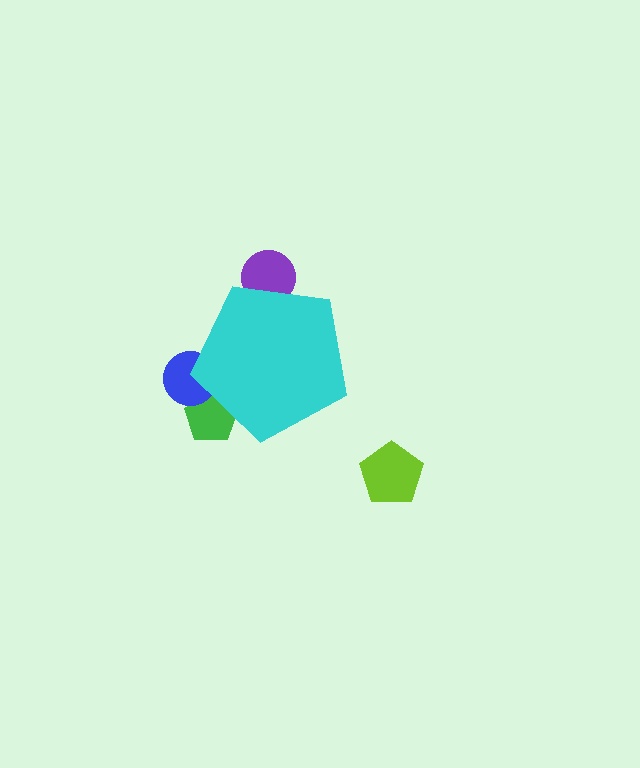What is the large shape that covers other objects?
A cyan pentagon.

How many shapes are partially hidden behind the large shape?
3 shapes are partially hidden.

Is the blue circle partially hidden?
Yes, the blue circle is partially hidden behind the cyan pentagon.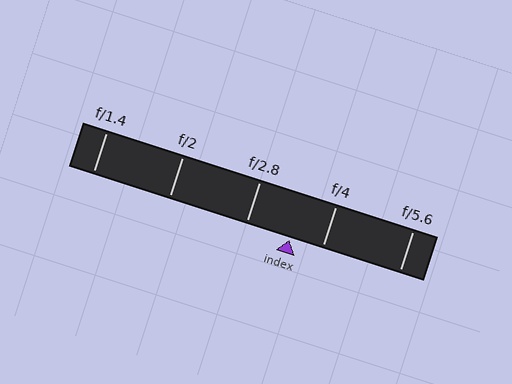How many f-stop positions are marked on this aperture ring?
There are 5 f-stop positions marked.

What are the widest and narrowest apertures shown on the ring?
The widest aperture shown is f/1.4 and the narrowest is f/5.6.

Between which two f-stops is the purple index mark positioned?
The index mark is between f/2.8 and f/4.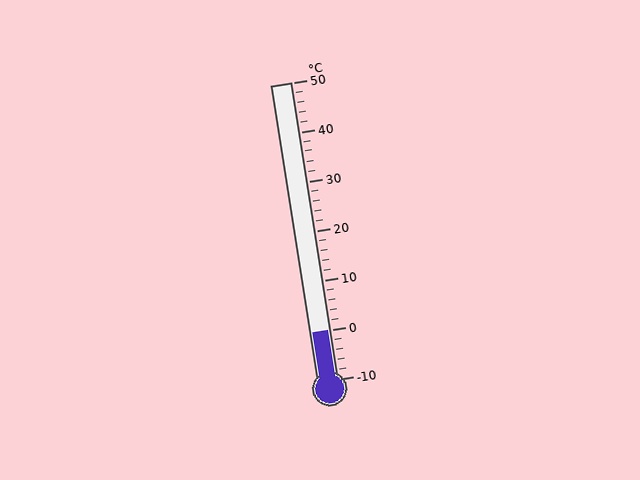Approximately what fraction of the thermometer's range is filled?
The thermometer is filled to approximately 15% of its range.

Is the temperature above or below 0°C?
The temperature is at 0°C.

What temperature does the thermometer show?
The thermometer shows approximately 0°C.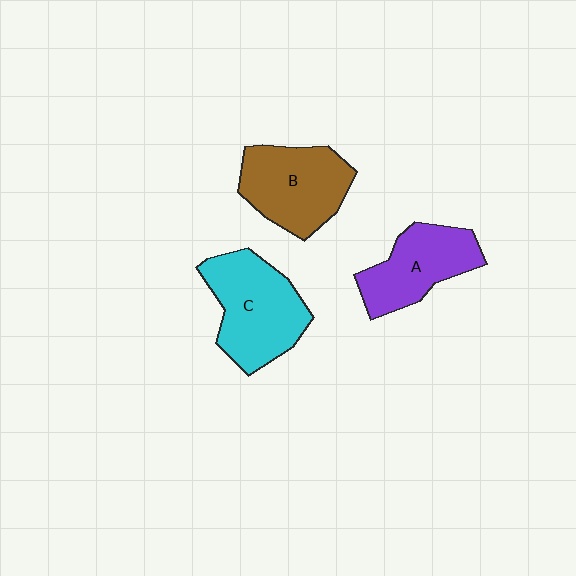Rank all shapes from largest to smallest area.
From largest to smallest: C (cyan), B (brown), A (purple).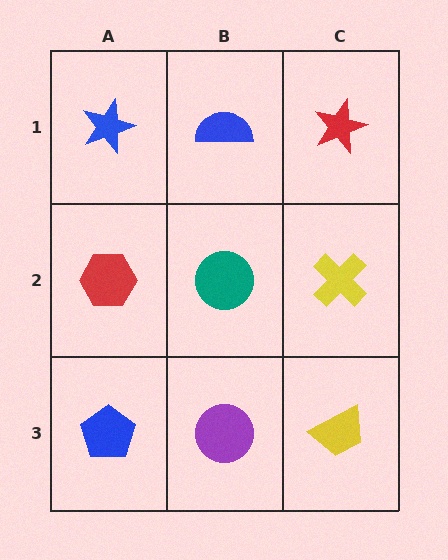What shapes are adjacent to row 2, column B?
A blue semicircle (row 1, column B), a purple circle (row 3, column B), a red hexagon (row 2, column A), a yellow cross (row 2, column C).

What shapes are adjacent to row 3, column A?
A red hexagon (row 2, column A), a purple circle (row 3, column B).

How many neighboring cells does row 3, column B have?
3.